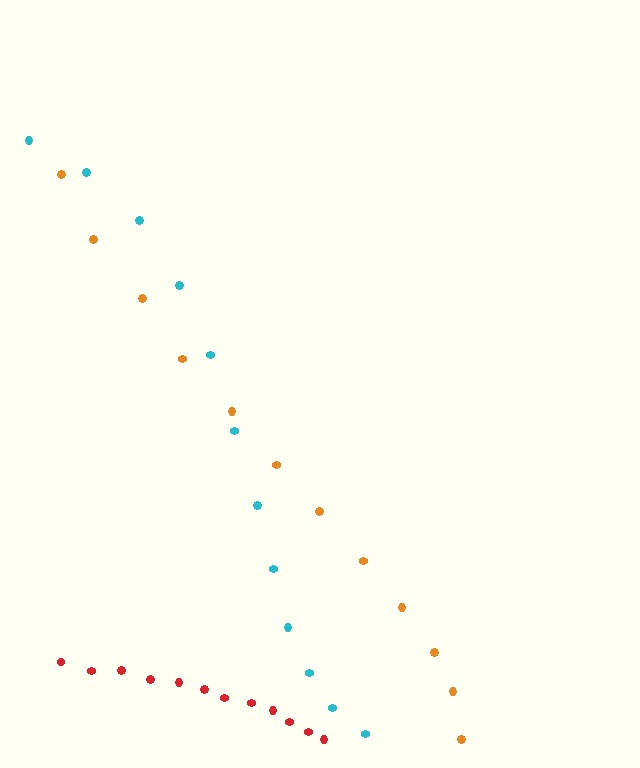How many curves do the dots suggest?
There are 3 distinct paths.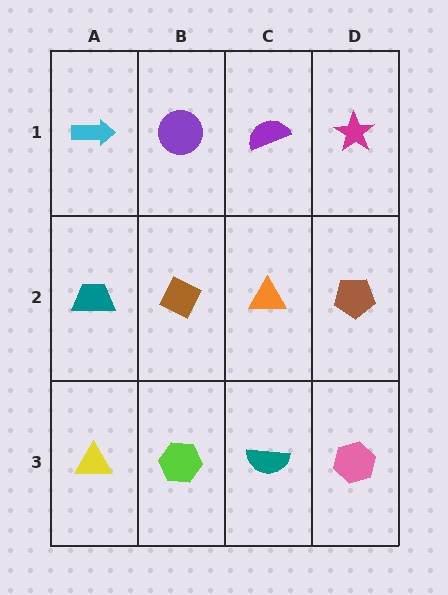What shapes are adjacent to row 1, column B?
A brown diamond (row 2, column B), a cyan arrow (row 1, column A), a purple semicircle (row 1, column C).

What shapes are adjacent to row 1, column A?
A teal trapezoid (row 2, column A), a purple circle (row 1, column B).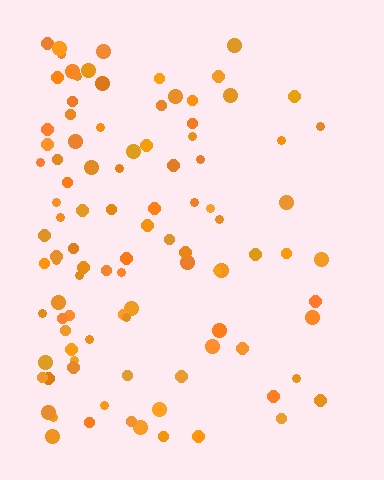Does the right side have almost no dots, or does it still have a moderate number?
Still a moderate number, just noticeably fewer than the left.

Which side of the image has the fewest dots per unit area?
The right.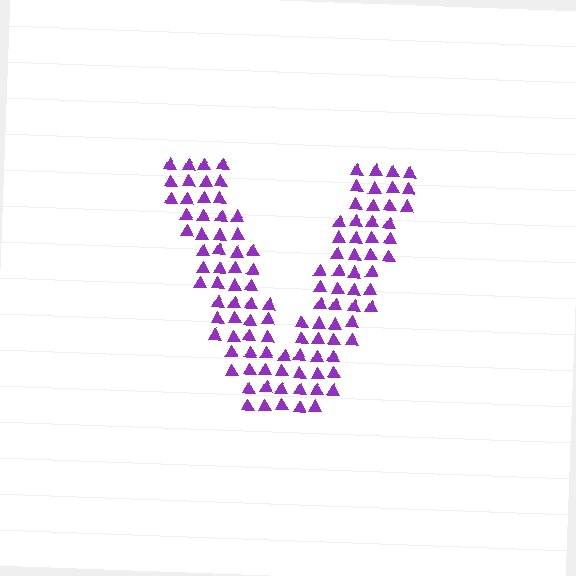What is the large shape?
The large shape is the letter V.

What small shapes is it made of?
It is made of small triangles.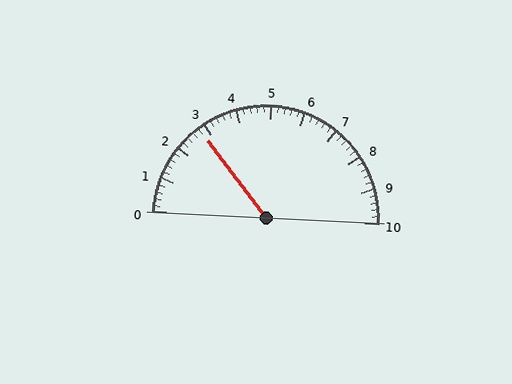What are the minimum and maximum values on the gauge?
The gauge ranges from 0 to 10.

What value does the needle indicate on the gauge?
The needle indicates approximately 2.8.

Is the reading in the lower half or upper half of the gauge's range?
The reading is in the lower half of the range (0 to 10).